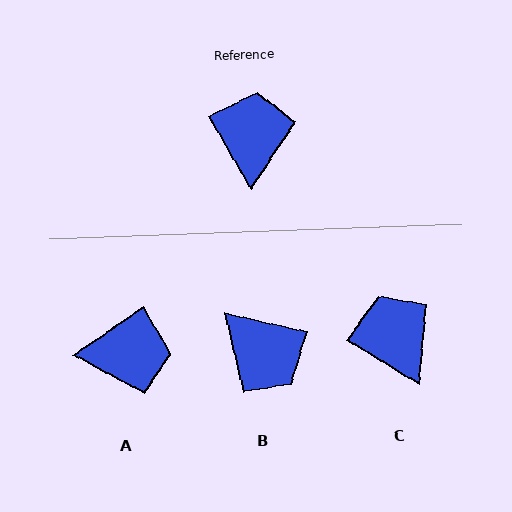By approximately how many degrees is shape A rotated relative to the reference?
Approximately 86 degrees clockwise.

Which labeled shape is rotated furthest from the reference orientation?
B, about 133 degrees away.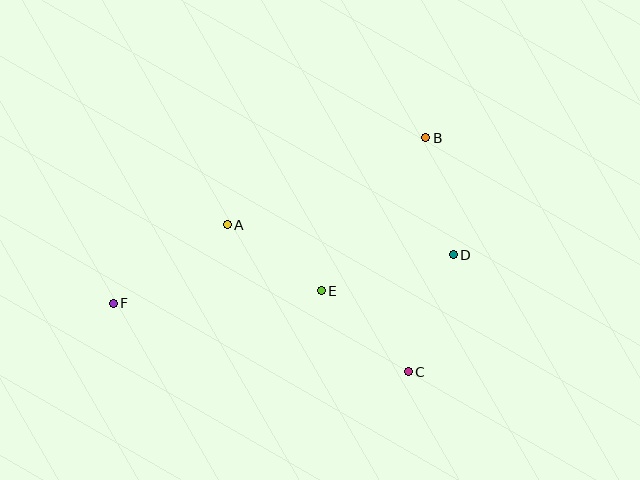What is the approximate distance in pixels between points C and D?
The distance between C and D is approximately 125 pixels.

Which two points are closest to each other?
Points A and E are closest to each other.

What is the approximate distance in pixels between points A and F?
The distance between A and F is approximately 138 pixels.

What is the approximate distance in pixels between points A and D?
The distance between A and D is approximately 228 pixels.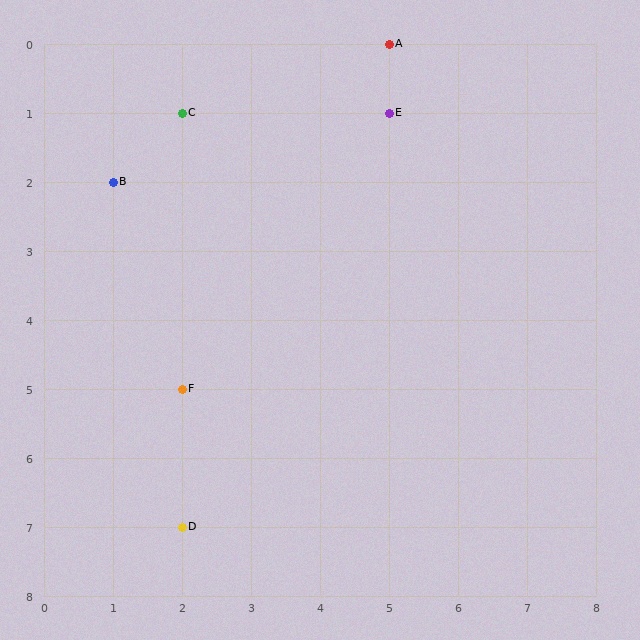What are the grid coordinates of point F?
Point F is at grid coordinates (2, 5).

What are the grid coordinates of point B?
Point B is at grid coordinates (1, 2).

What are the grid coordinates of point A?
Point A is at grid coordinates (5, 0).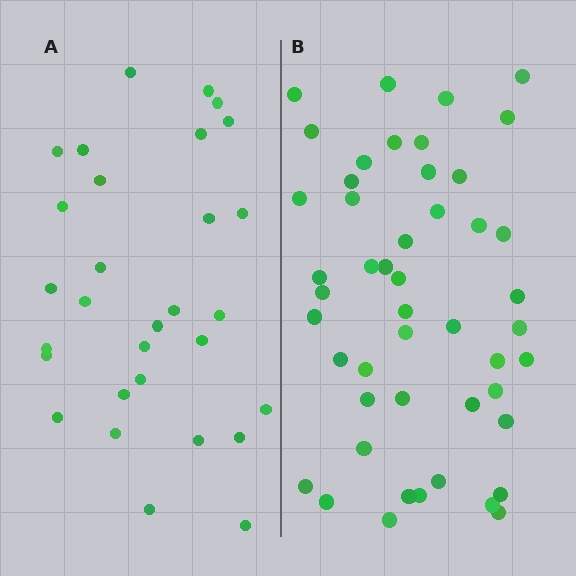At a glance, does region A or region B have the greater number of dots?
Region B (the right region) has more dots.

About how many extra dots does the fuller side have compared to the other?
Region B has approximately 20 more dots than region A.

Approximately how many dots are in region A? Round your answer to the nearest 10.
About 30 dots.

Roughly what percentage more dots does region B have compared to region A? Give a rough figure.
About 60% more.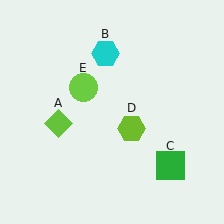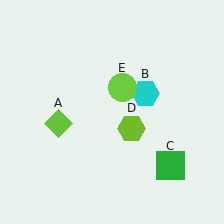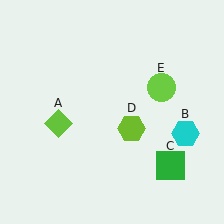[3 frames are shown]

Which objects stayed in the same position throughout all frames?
Lime diamond (object A) and green square (object C) and lime hexagon (object D) remained stationary.